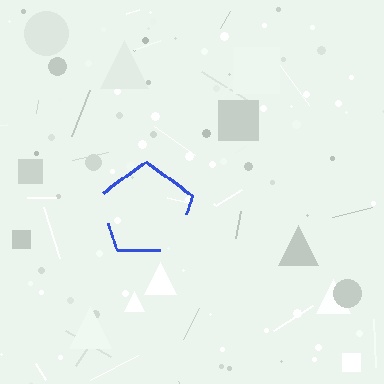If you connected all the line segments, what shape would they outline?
They would outline a pentagon.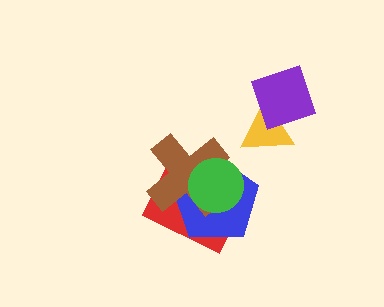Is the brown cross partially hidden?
Yes, it is partially covered by another shape.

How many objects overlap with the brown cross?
3 objects overlap with the brown cross.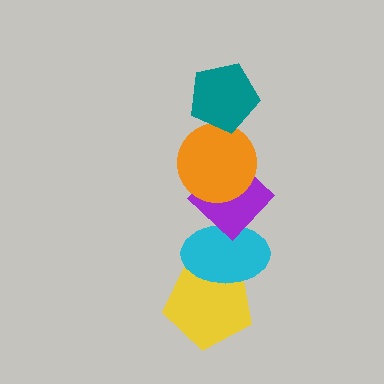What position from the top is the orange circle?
The orange circle is 2nd from the top.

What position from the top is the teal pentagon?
The teal pentagon is 1st from the top.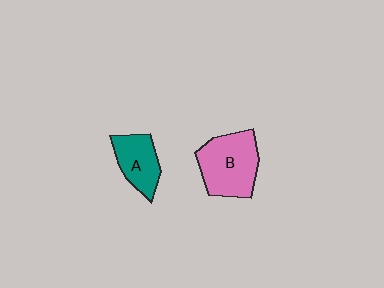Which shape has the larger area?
Shape B (pink).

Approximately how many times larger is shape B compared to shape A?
Approximately 1.5 times.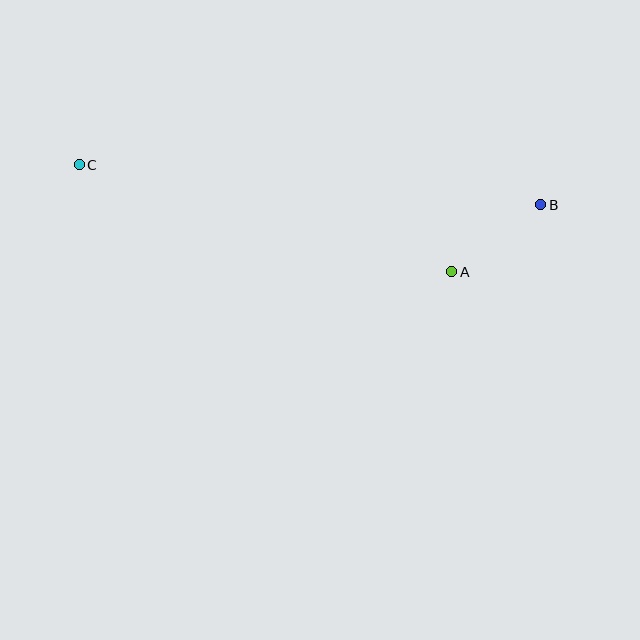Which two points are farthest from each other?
Points B and C are farthest from each other.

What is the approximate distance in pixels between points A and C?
The distance between A and C is approximately 388 pixels.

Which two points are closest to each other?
Points A and B are closest to each other.